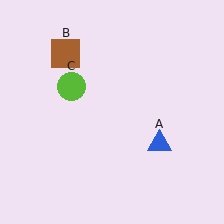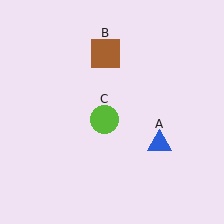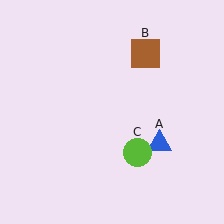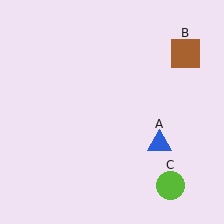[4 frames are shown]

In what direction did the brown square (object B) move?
The brown square (object B) moved right.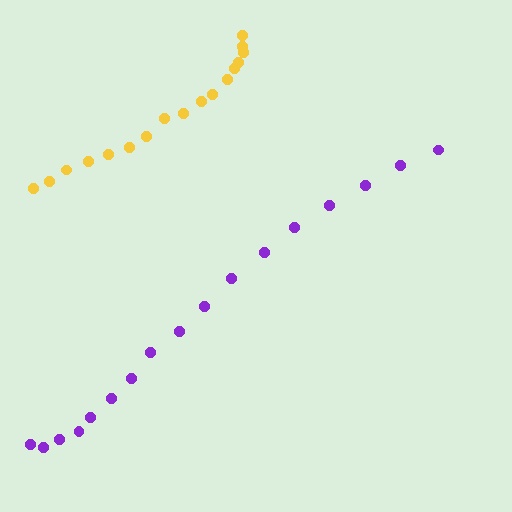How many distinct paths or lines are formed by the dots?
There are 2 distinct paths.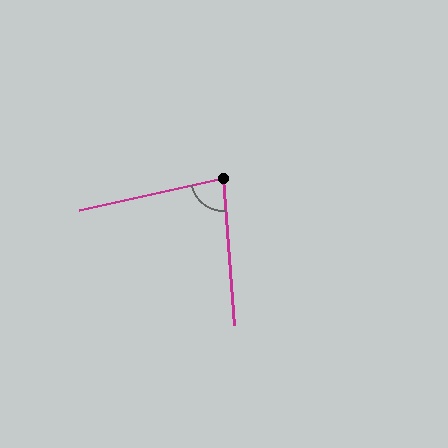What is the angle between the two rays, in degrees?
Approximately 82 degrees.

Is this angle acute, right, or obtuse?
It is acute.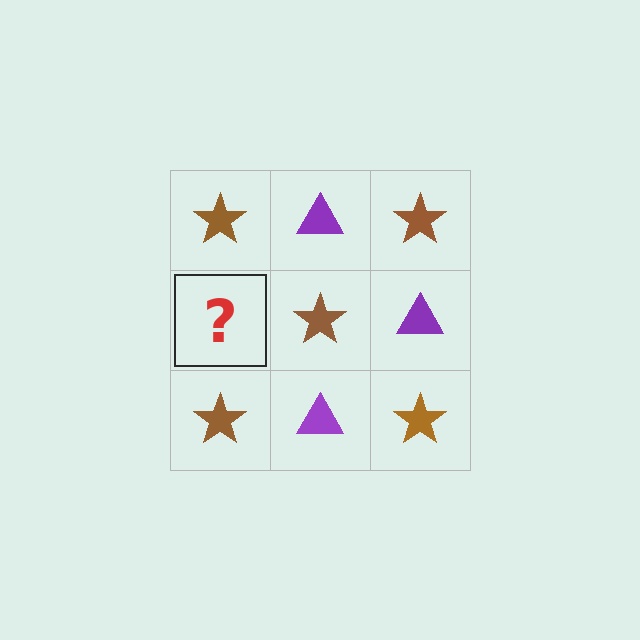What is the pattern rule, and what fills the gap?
The rule is that it alternates brown star and purple triangle in a checkerboard pattern. The gap should be filled with a purple triangle.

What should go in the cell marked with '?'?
The missing cell should contain a purple triangle.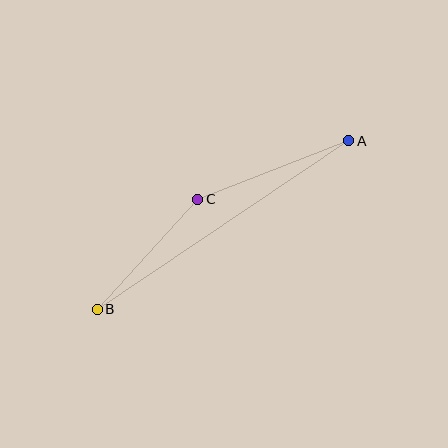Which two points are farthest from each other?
Points A and B are farthest from each other.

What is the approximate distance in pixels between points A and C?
The distance between A and C is approximately 162 pixels.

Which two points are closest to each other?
Points B and C are closest to each other.